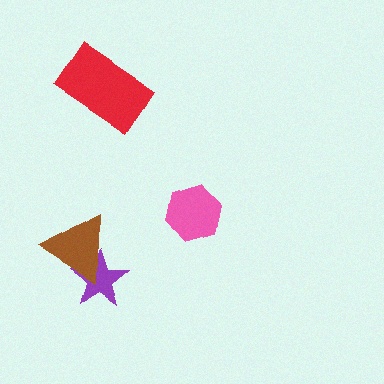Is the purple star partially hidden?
Yes, it is partially covered by another shape.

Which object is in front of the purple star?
The brown triangle is in front of the purple star.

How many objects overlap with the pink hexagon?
0 objects overlap with the pink hexagon.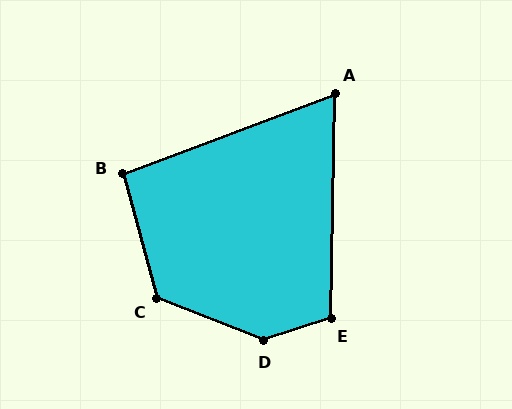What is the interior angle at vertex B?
Approximately 96 degrees (obtuse).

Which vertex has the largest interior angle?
D, at approximately 140 degrees.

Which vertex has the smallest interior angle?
A, at approximately 68 degrees.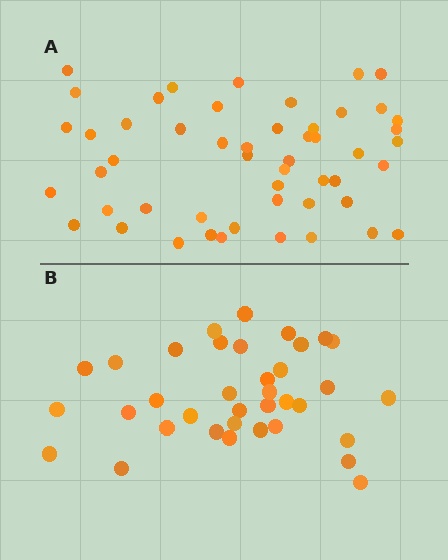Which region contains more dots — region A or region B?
Region A (the top region) has more dots.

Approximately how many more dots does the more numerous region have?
Region A has approximately 15 more dots than region B.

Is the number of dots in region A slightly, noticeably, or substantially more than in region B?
Region A has noticeably more, but not dramatically so. The ratio is roughly 1.4 to 1.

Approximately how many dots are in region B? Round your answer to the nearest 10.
About 40 dots. (The exact count is 36, which rounds to 40.)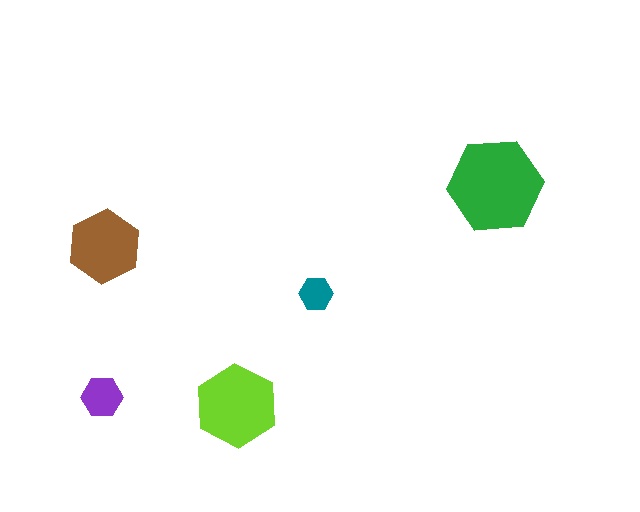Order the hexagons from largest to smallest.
the green one, the lime one, the brown one, the purple one, the teal one.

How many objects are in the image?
There are 5 objects in the image.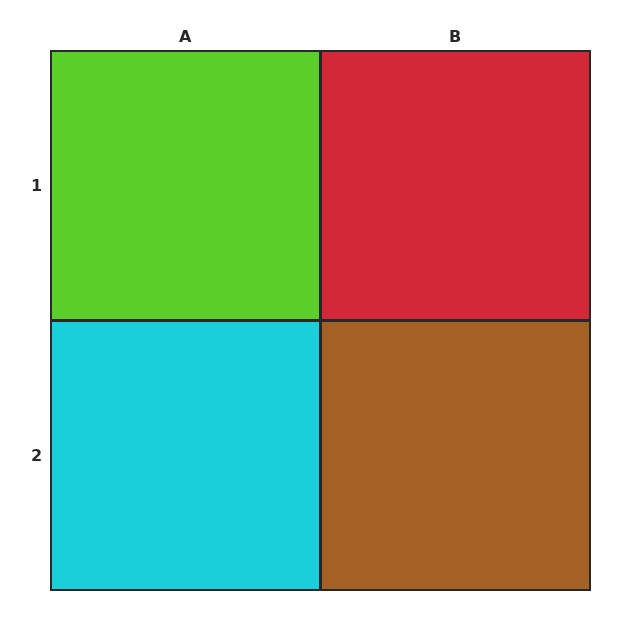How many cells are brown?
1 cell is brown.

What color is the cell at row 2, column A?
Cyan.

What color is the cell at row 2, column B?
Brown.